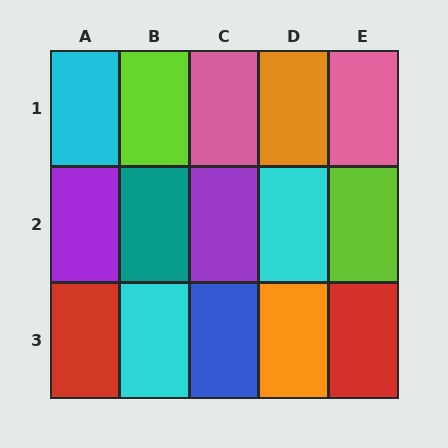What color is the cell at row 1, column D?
Orange.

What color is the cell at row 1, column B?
Lime.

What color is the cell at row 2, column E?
Lime.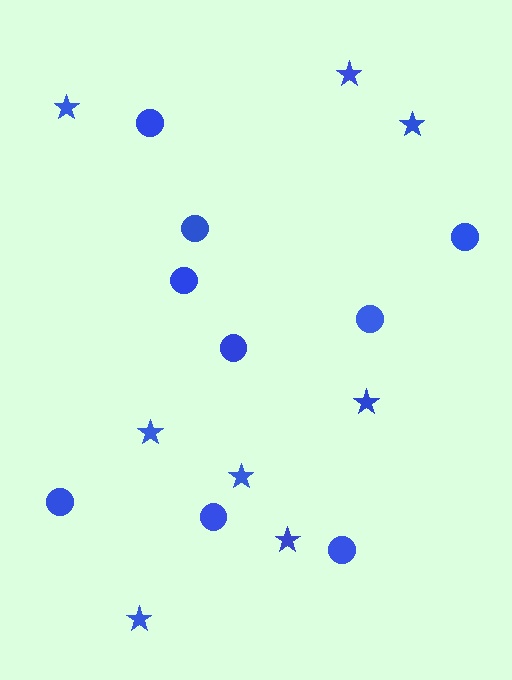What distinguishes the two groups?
There are 2 groups: one group of stars (8) and one group of circles (9).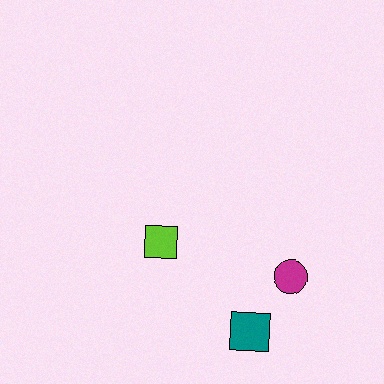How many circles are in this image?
There is 1 circle.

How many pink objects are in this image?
There are no pink objects.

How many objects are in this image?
There are 3 objects.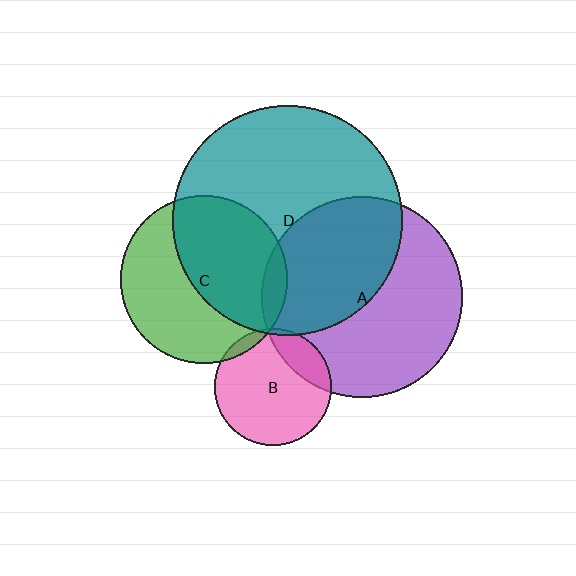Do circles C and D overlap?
Yes.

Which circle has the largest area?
Circle D (teal).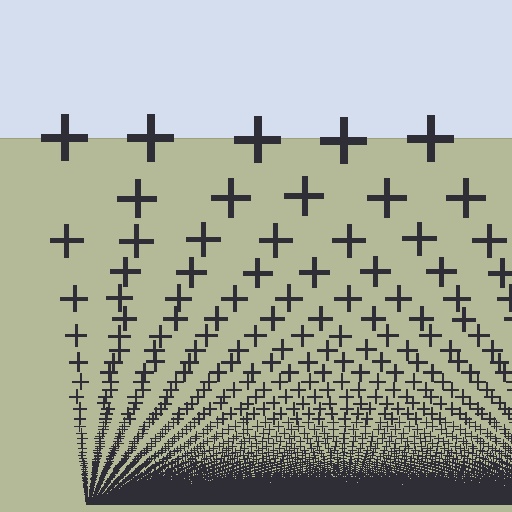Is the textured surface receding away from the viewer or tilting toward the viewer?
The surface appears to tilt toward the viewer. Texture elements get larger and sparser toward the top.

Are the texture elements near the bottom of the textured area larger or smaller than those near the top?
Smaller. The gradient is inverted — elements near the bottom are smaller and denser.